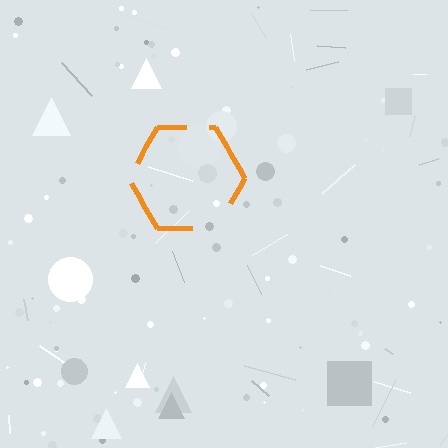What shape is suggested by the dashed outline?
The dashed outline suggests a hexagon.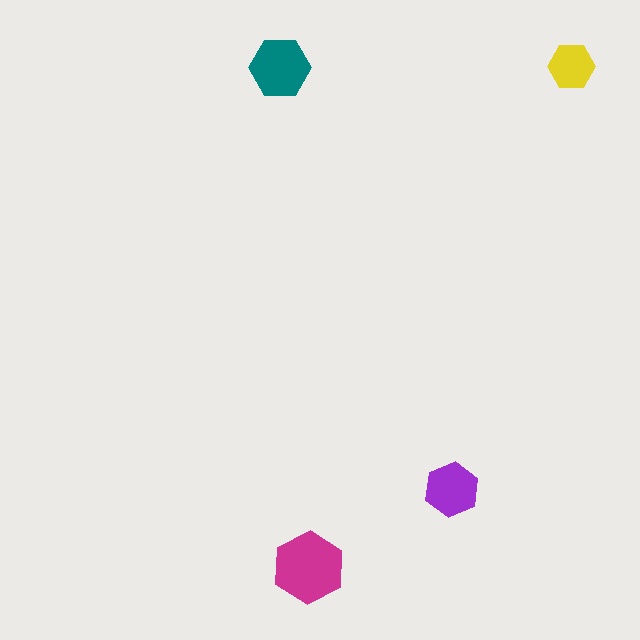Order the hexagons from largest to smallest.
the magenta one, the teal one, the purple one, the yellow one.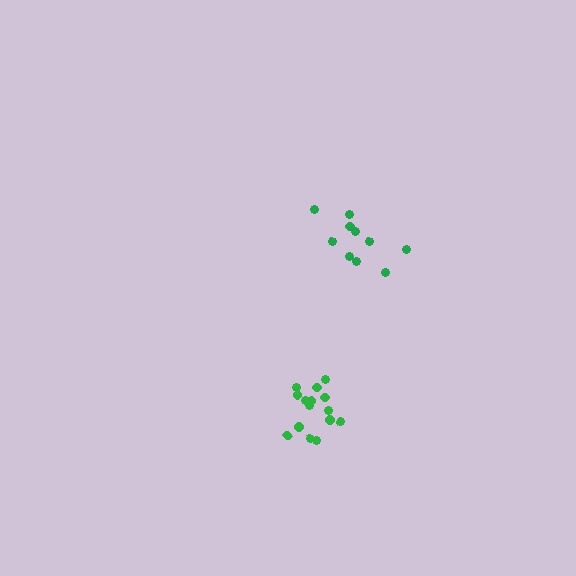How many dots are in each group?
Group 1: 10 dots, Group 2: 15 dots (25 total).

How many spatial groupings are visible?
There are 2 spatial groupings.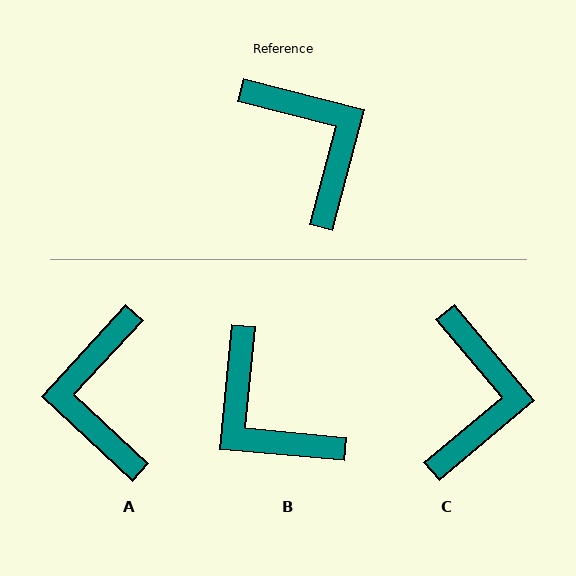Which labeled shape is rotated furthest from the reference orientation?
B, about 171 degrees away.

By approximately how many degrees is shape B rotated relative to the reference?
Approximately 171 degrees clockwise.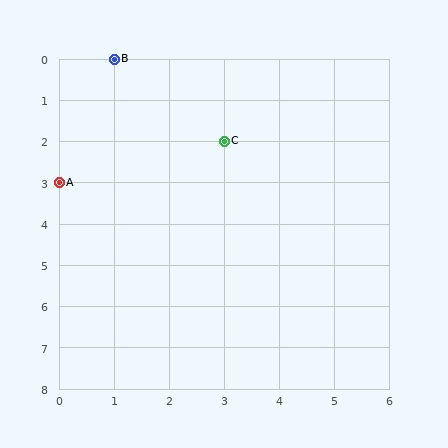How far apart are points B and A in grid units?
Points B and A are 1 column and 3 rows apart (about 3.2 grid units diagonally).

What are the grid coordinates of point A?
Point A is at grid coordinates (0, 3).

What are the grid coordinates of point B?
Point B is at grid coordinates (1, 0).